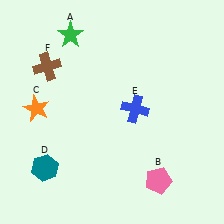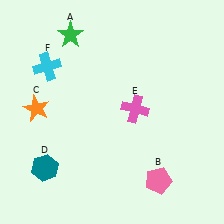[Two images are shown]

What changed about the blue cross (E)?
In Image 1, E is blue. In Image 2, it changed to pink.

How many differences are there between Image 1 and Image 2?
There are 2 differences between the two images.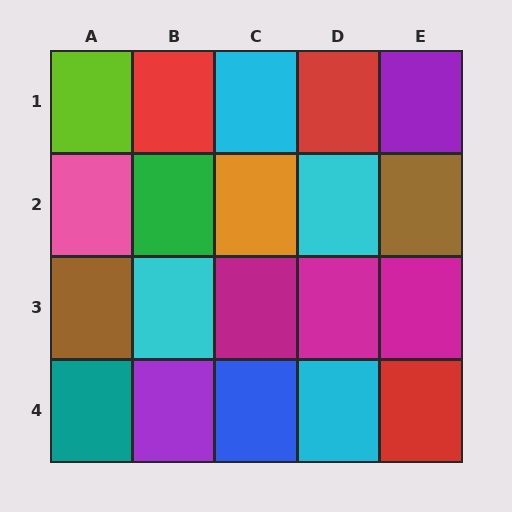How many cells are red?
3 cells are red.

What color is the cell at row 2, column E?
Brown.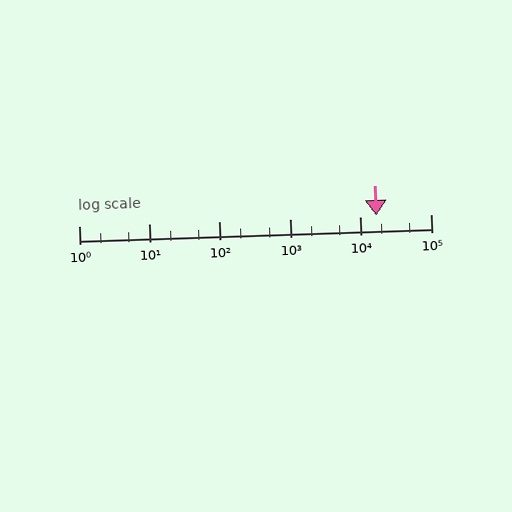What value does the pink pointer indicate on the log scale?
The pointer indicates approximately 17000.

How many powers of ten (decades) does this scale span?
The scale spans 5 decades, from 1 to 100000.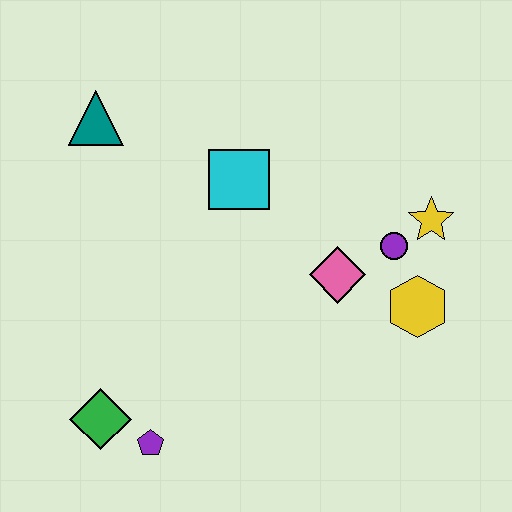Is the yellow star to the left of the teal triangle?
No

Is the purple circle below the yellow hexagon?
No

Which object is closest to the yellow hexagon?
The purple circle is closest to the yellow hexagon.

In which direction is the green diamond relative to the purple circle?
The green diamond is to the left of the purple circle.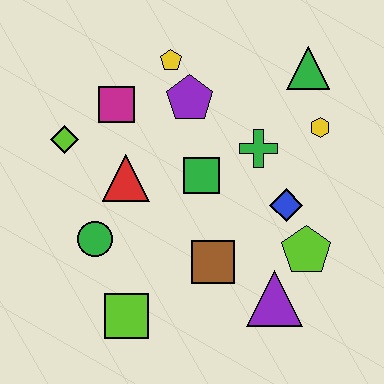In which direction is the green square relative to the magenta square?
The green square is to the right of the magenta square.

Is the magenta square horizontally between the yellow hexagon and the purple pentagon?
No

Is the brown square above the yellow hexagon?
No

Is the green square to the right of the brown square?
No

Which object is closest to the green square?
The green cross is closest to the green square.